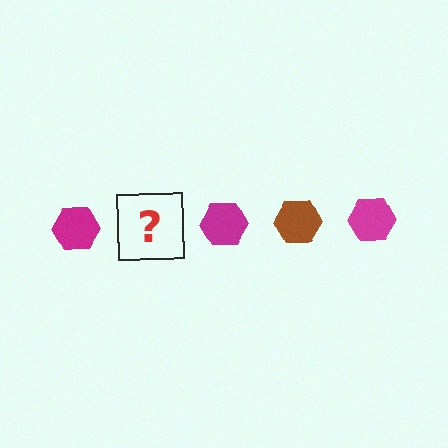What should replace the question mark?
The question mark should be replaced with a brown hexagon.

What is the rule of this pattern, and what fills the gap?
The rule is that the pattern cycles through magenta, brown hexagons. The gap should be filled with a brown hexagon.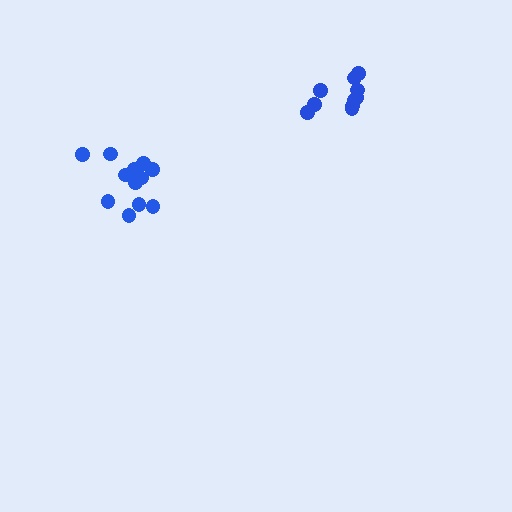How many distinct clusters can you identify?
There are 2 distinct clusters.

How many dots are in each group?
Group 1: 12 dots, Group 2: 10 dots (22 total).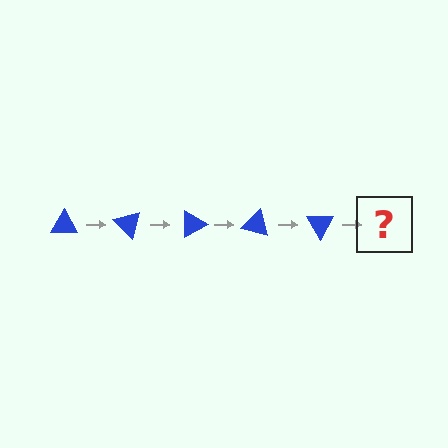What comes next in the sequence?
The next element should be a blue triangle rotated 225 degrees.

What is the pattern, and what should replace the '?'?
The pattern is that the triangle rotates 45 degrees each step. The '?' should be a blue triangle rotated 225 degrees.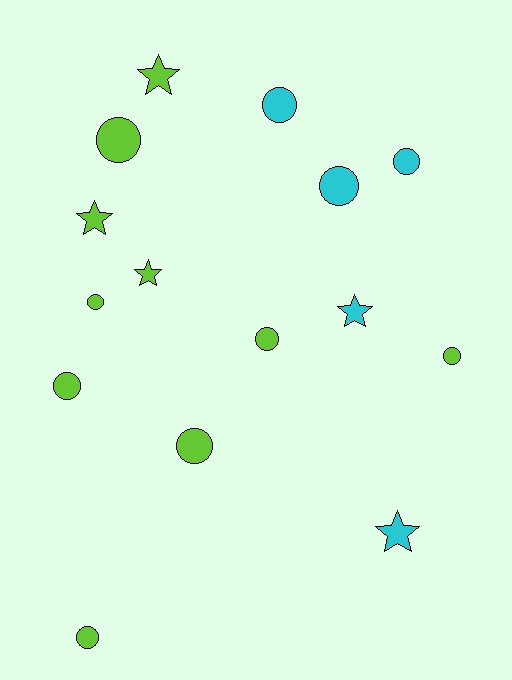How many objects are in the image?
There are 15 objects.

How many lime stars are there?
There are 3 lime stars.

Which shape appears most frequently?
Circle, with 10 objects.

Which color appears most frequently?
Lime, with 10 objects.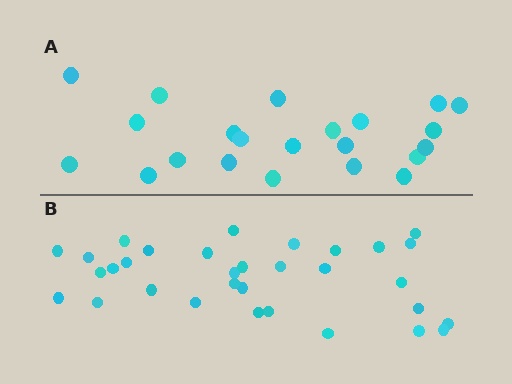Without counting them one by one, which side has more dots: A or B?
Region B (the bottom region) has more dots.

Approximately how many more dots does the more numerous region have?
Region B has roughly 10 or so more dots than region A.